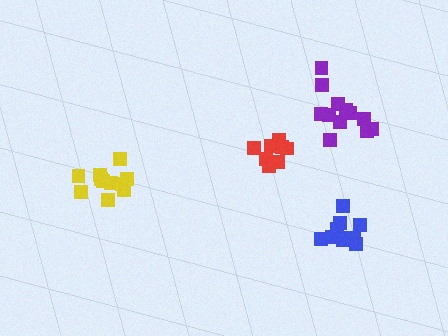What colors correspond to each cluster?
The clusters are colored: yellow, blue, red, purple.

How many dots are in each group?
Group 1: 11 dots, Group 2: 10 dots, Group 3: 8 dots, Group 4: 12 dots (41 total).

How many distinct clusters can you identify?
There are 4 distinct clusters.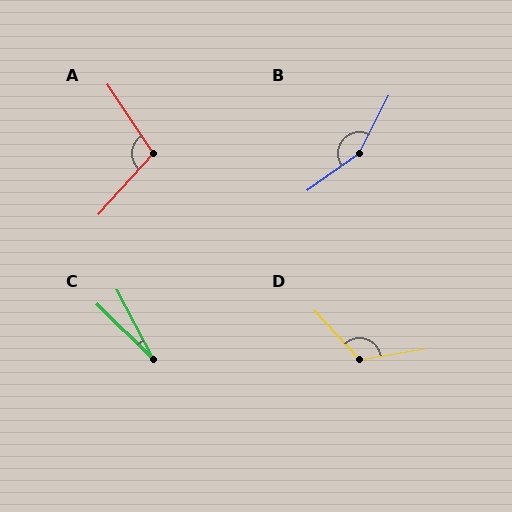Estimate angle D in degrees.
Approximately 123 degrees.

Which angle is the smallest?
C, at approximately 18 degrees.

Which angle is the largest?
B, at approximately 153 degrees.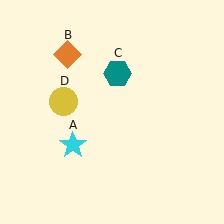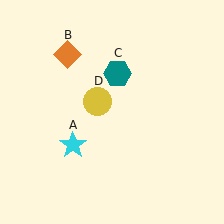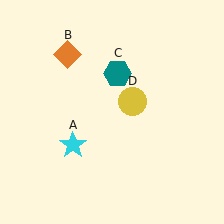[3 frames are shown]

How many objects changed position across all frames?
1 object changed position: yellow circle (object D).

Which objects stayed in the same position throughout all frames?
Cyan star (object A) and orange diamond (object B) and teal hexagon (object C) remained stationary.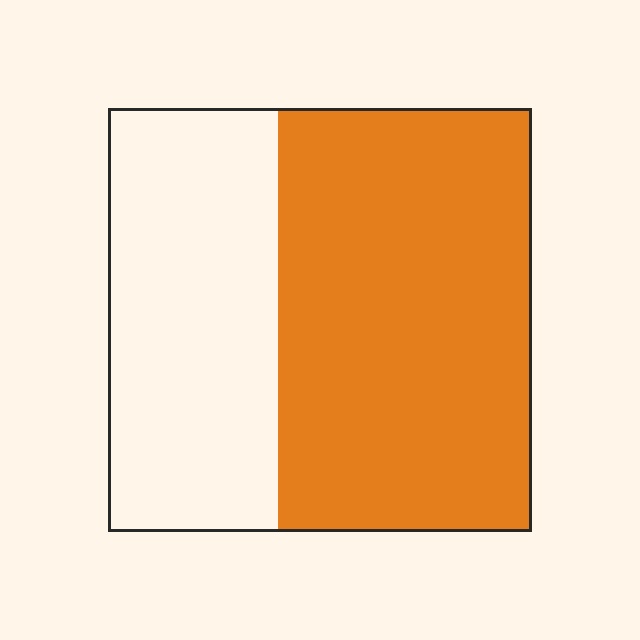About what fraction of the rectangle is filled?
About three fifths (3/5).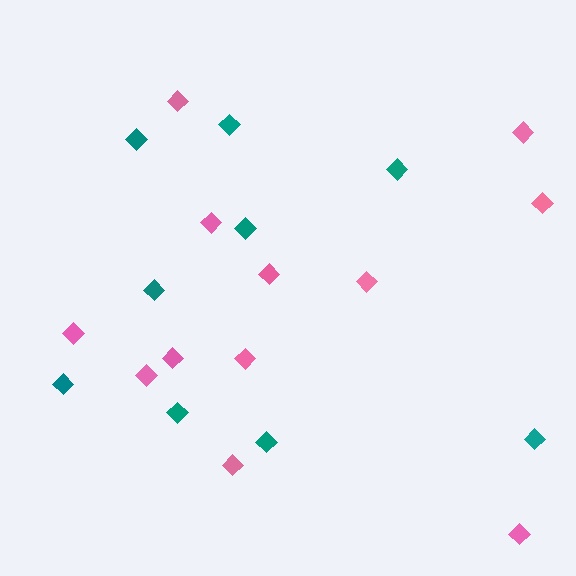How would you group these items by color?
There are 2 groups: one group of teal diamonds (9) and one group of pink diamonds (12).